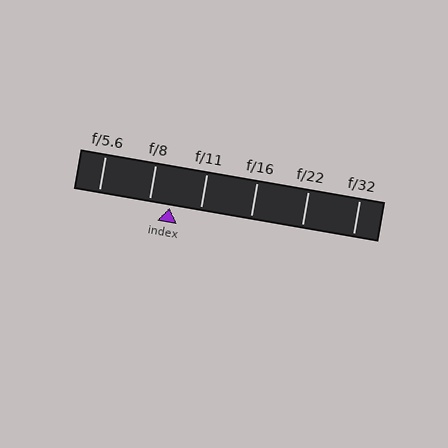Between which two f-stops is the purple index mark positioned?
The index mark is between f/8 and f/11.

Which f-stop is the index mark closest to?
The index mark is closest to f/8.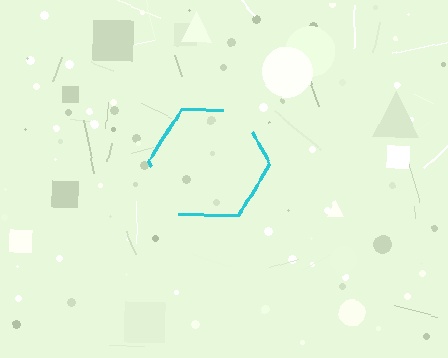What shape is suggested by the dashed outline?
The dashed outline suggests a hexagon.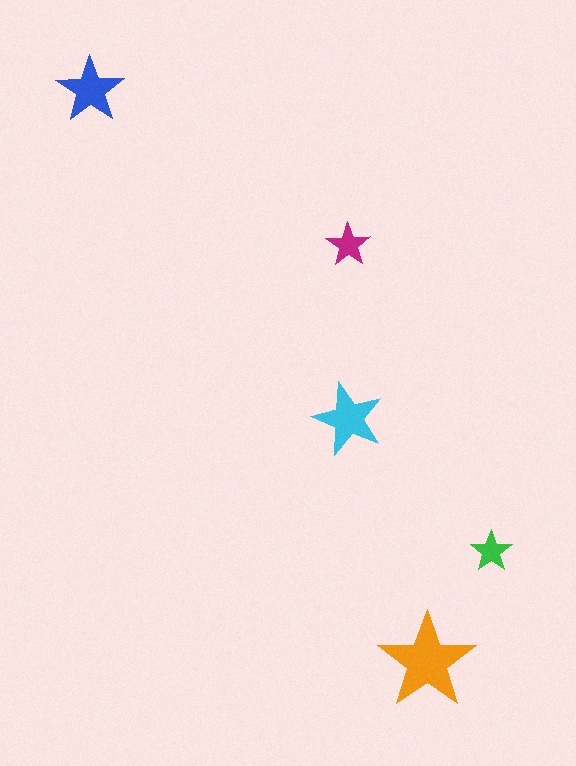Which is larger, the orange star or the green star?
The orange one.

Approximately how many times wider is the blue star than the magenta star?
About 1.5 times wider.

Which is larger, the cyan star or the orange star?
The orange one.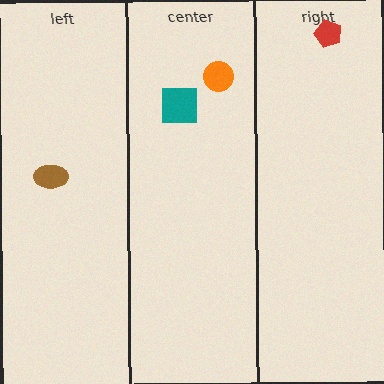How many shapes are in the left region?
1.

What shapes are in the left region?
The brown ellipse.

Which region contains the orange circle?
The center region.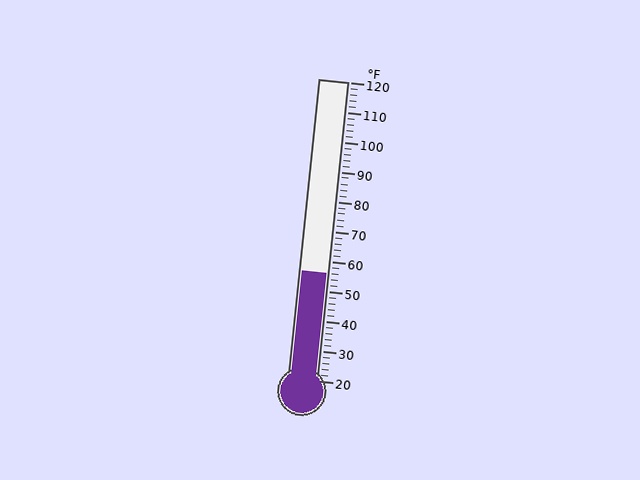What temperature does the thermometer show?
The thermometer shows approximately 56°F.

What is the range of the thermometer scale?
The thermometer scale ranges from 20°F to 120°F.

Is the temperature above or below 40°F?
The temperature is above 40°F.